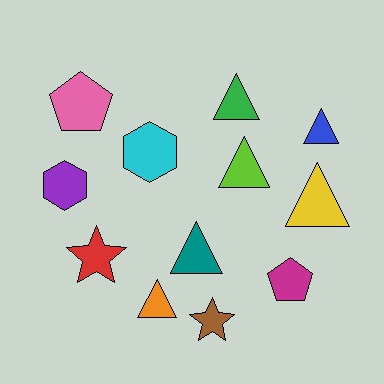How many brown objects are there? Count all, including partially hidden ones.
There is 1 brown object.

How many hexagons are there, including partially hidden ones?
There are 2 hexagons.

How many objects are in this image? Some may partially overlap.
There are 12 objects.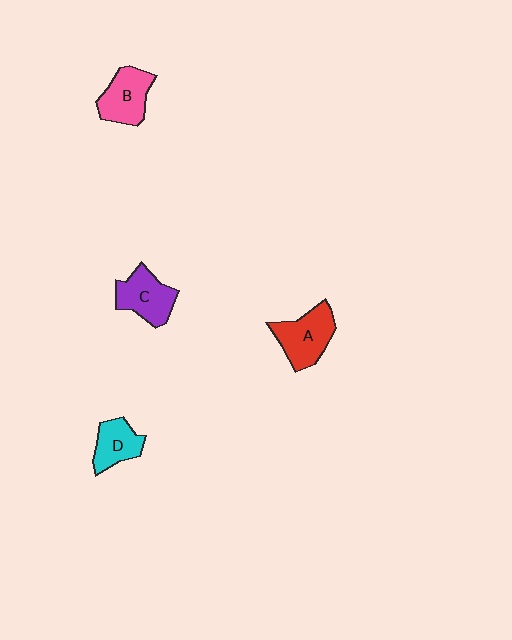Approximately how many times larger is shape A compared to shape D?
Approximately 1.4 times.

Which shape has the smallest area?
Shape D (cyan).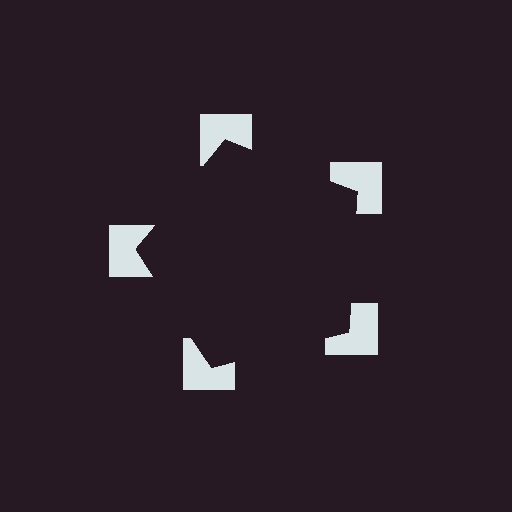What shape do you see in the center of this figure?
An illusory pentagon — its edges are inferred from the aligned wedge cuts in the notched squares, not physically drawn.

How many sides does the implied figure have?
5 sides.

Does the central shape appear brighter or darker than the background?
It typically appears slightly darker than the background, even though no actual brightness change is drawn.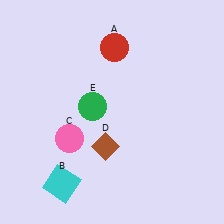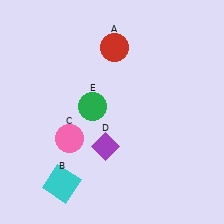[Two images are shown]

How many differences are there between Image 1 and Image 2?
There is 1 difference between the two images.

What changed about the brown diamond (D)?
In Image 1, D is brown. In Image 2, it changed to purple.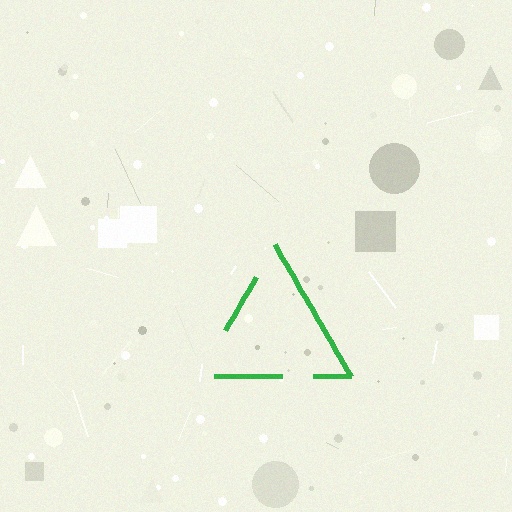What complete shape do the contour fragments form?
The contour fragments form a triangle.